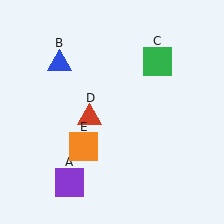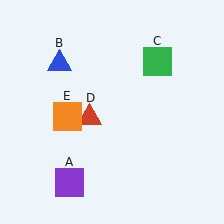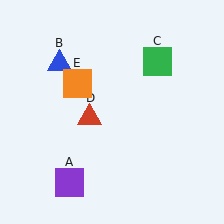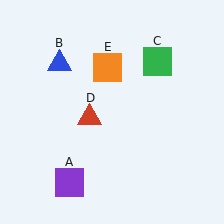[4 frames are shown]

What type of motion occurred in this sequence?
The orange square (object E) rotated clockwise around the center of the scene.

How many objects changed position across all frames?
1 object changed position: orange square (object E).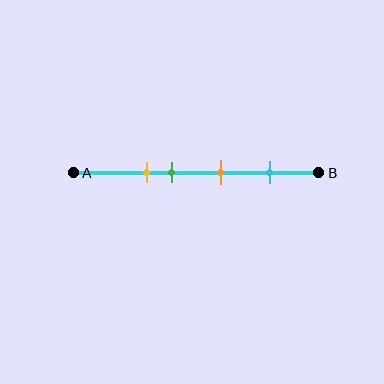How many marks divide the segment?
There are 4 marks dividing the segment.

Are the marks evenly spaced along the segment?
No, the marks are not evenly spaced.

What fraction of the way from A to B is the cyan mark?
The cyan mark is approximately 80% (0.8) of the way from A to B.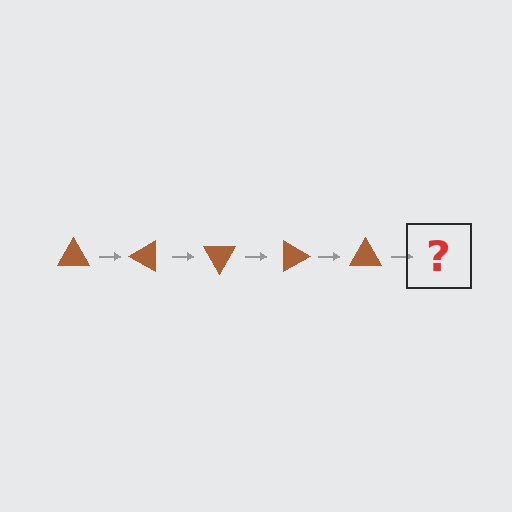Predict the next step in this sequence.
The next step is a brown triangle rotated 150 degrees.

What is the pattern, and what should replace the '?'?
The pattern is that the triangle rotates 30 degrees each step. The '?' should be a brown triangle rotated 150 degrees.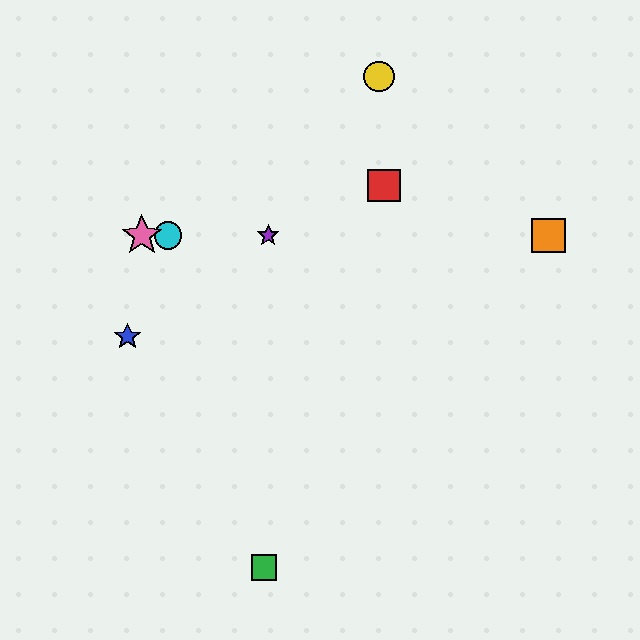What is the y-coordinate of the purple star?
The purple star is at y≈235.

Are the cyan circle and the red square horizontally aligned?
No, the cyan circle is at y≈235 and the red square is at y≈186.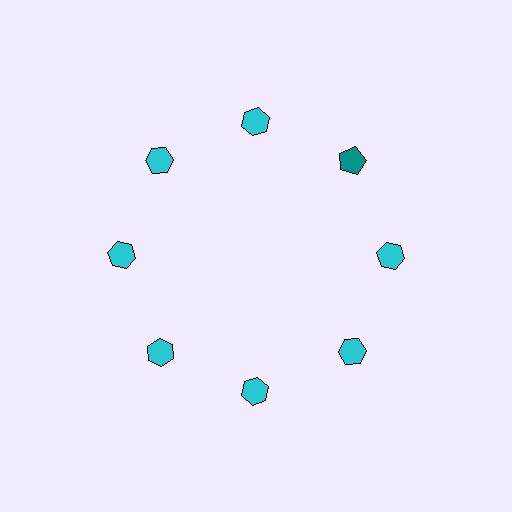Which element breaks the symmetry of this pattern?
The teal pentagon at roughly the 2 o'clock position breaks the symmetry. All other shapes are cyan hexagons.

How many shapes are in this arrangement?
There are 8 shapes arranged in a ring pattern.